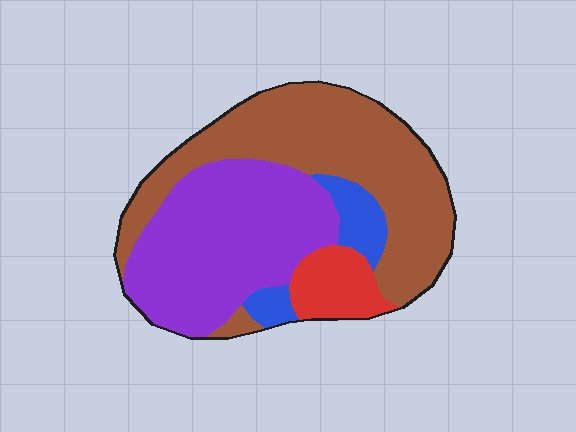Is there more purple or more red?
Purple.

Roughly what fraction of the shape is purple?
Purple covers 39% of the shape.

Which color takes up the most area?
Brown, at roughly 45%.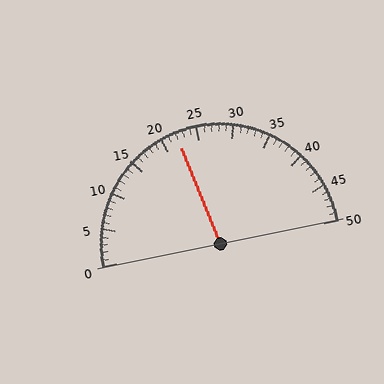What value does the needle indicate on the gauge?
The needle indicates approximately 22.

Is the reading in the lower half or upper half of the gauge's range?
The reading is in the lower half of the range (0 to 50).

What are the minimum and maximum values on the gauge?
The gauge ranges from 0 to 50.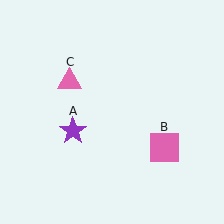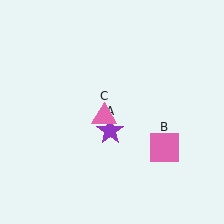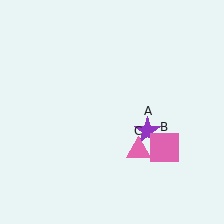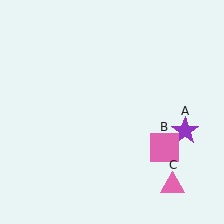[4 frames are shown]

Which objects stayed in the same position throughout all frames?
Pink square (object B) remained stationary.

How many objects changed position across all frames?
2 objects changed position: purple star (object A), pink triangle (object C).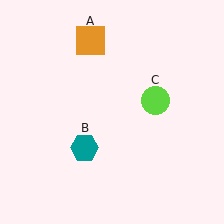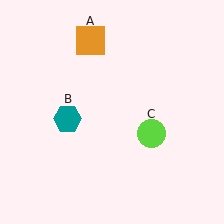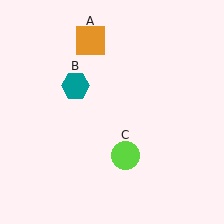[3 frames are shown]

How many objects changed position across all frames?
2 objects changed position: teal hexagon (object B), lime circle (object C).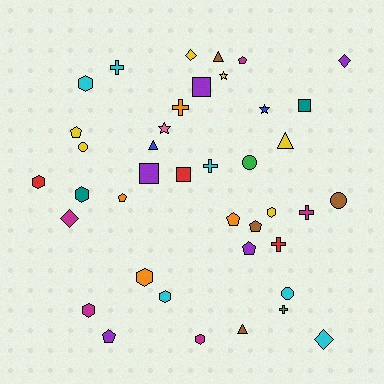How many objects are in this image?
There are 40 objects.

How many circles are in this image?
There are 4 circles.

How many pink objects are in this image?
There is 1 pink object.